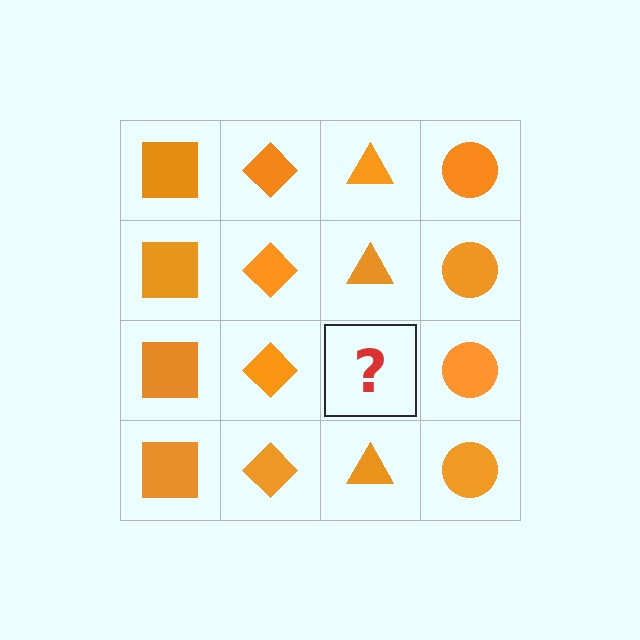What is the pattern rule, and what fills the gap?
The rule is that each column has a consistent shape. The gap should be filled with an orange triangle.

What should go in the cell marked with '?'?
The missing cell should contain an orange triangle.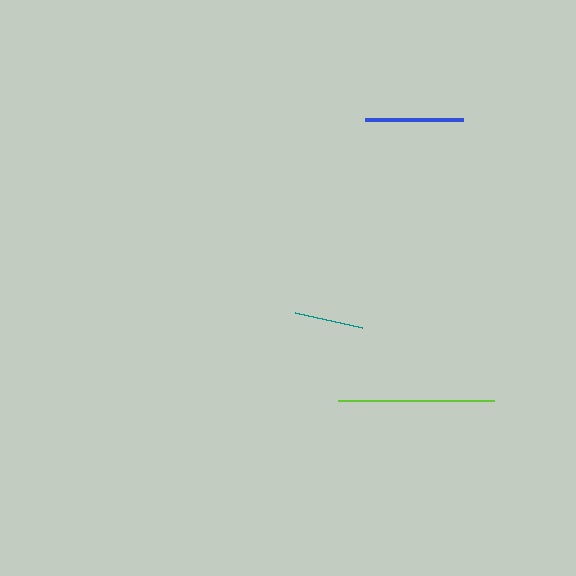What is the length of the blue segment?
The blue segment is approximately 98 pixels long.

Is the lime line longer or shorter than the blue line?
The lime line is longer than the blue line.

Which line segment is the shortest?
The teal line is the shortest at approximately 68 pixels.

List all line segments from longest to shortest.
From longest to shortest: lime, blue, teal.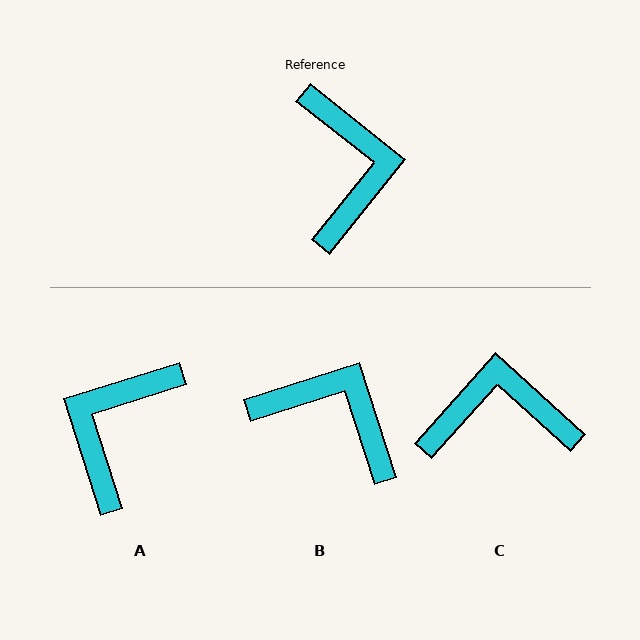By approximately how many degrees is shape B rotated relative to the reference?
Approximately 57 degrees counter-clockwise.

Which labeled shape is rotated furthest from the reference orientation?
A, about 146 degrees away.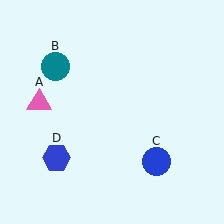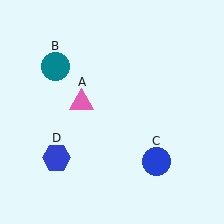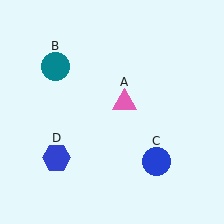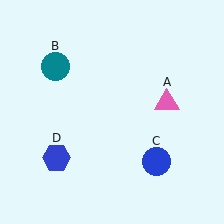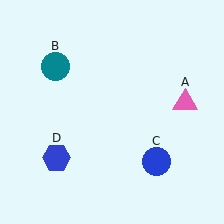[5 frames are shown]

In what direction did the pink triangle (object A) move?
The pink triangle (object A) moved right.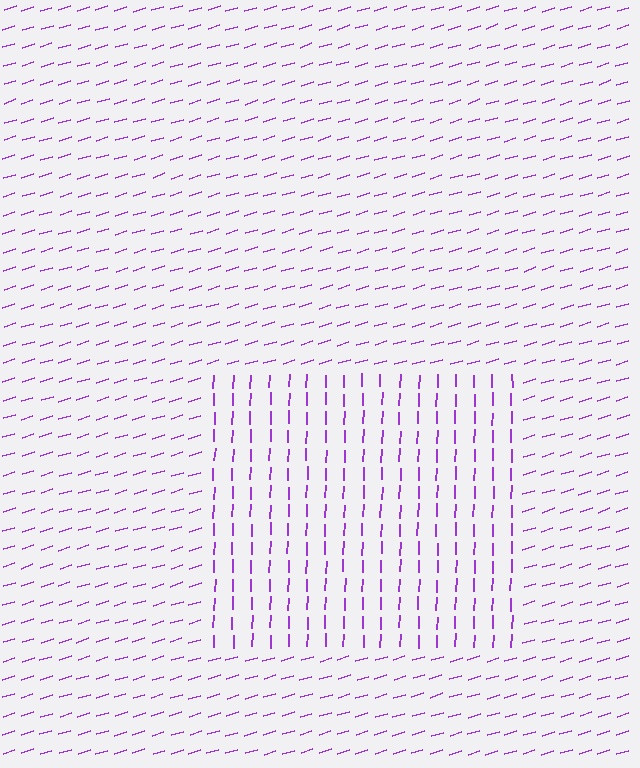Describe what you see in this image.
The image is filled with small purple line segments. A rectangle region in the image has lines oriented differently from the surrounding lines, creating a visible texture boundary.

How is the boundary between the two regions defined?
The boundary is defined purely by a change in line orientation (approximately 71 degrees difference). All lines are the same color and thickness.